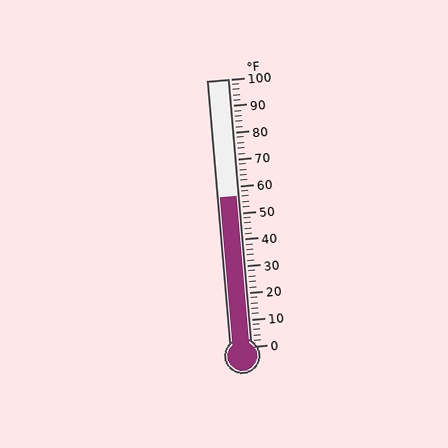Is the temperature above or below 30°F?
The temperature is above 30°F.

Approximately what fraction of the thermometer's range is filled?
The thermometer is filled to approximately 55% of its range.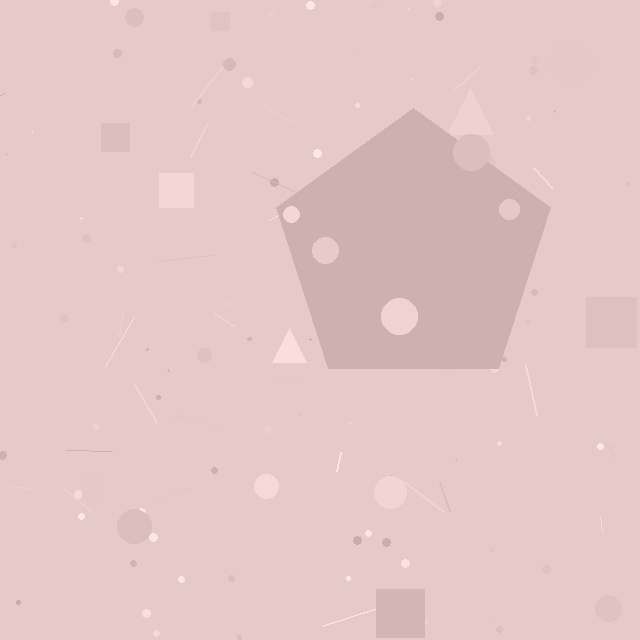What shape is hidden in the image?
A pentagon is hidden in the image.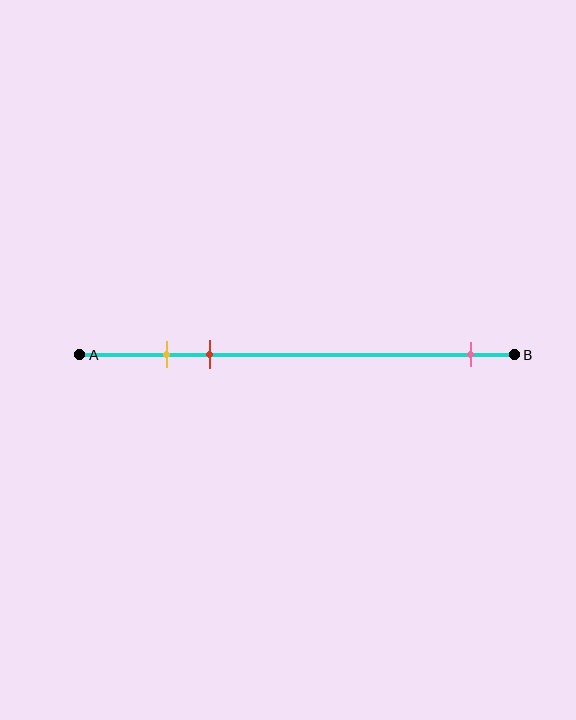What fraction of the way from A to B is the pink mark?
The pink mark is approximately 90% (0.9) of the way from A to B.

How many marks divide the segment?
There are 3 marks dividing the segment.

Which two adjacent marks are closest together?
The yellow and red marks are the closest adjacent pair.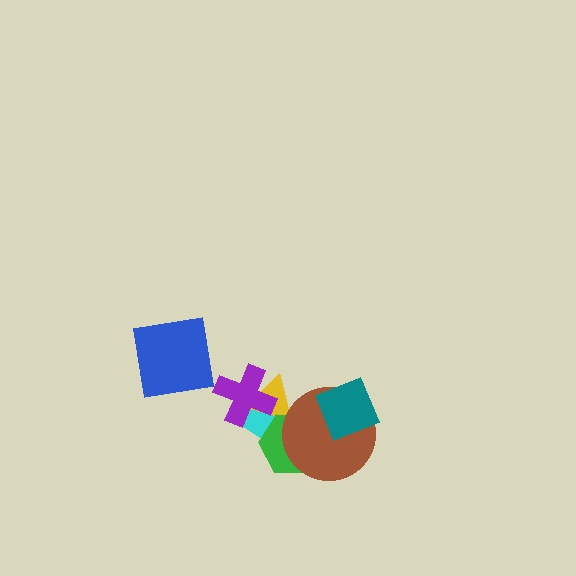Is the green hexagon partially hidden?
Yes, it is partially covered by another shape.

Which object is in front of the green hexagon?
The brown circle is in front of the green hexagon.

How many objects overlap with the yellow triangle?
4 objects overlap with the yellow triangle.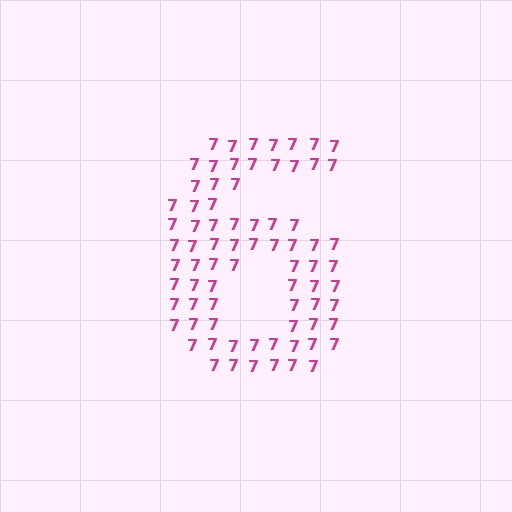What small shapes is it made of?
It is made of small digit 7's.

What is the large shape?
The large shape is the digit 6.